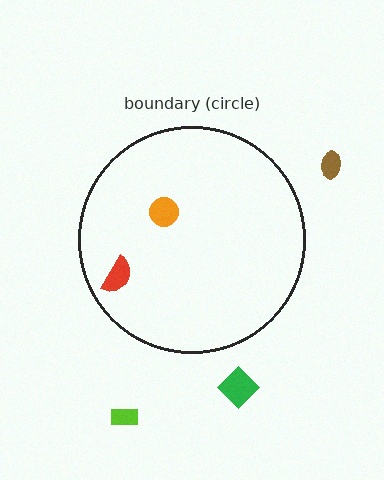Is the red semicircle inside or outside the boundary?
Inside.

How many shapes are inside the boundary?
2 inside, 3 outside.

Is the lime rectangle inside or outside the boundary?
Outside.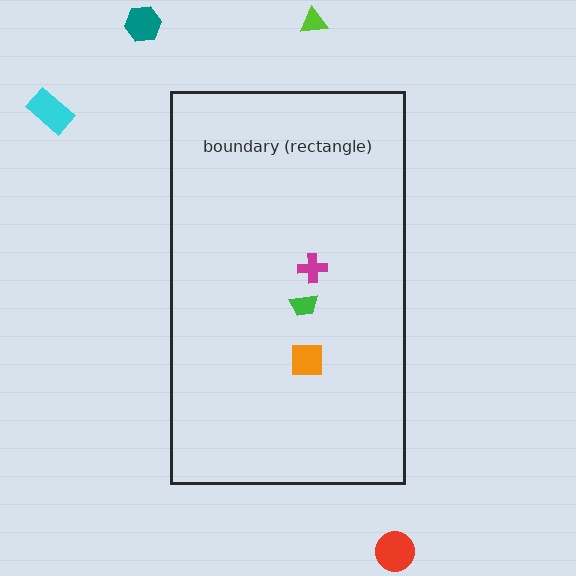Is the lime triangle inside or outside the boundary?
Outside.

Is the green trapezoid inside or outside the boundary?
Inside.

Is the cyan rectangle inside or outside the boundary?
Outside.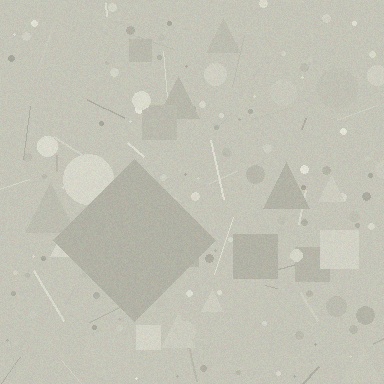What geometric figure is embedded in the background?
A diamond is embedded in the background.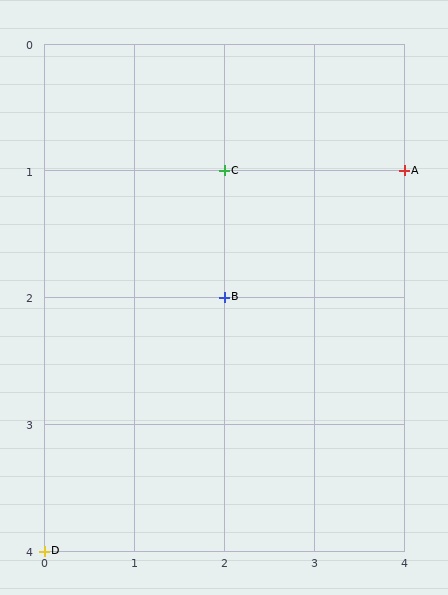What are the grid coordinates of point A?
Point A is at grid coordinates (4, 1).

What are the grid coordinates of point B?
Point B is at grid coordinates (2, 2).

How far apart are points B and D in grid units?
Points B and D are 2 columns and 2 rows apart (about 2.8 grid units diagonally).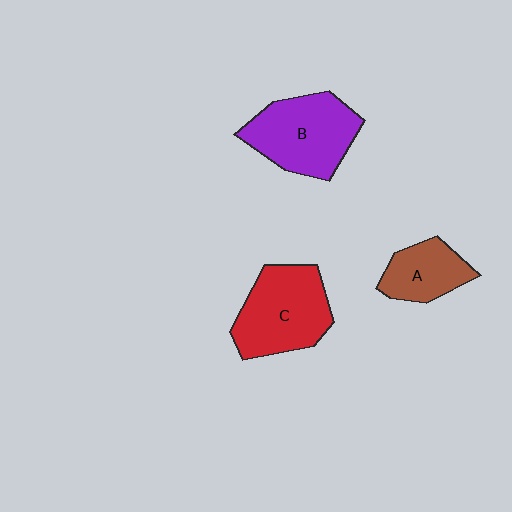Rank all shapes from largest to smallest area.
From largest to smallest: C (red), B (purple), A (brown).